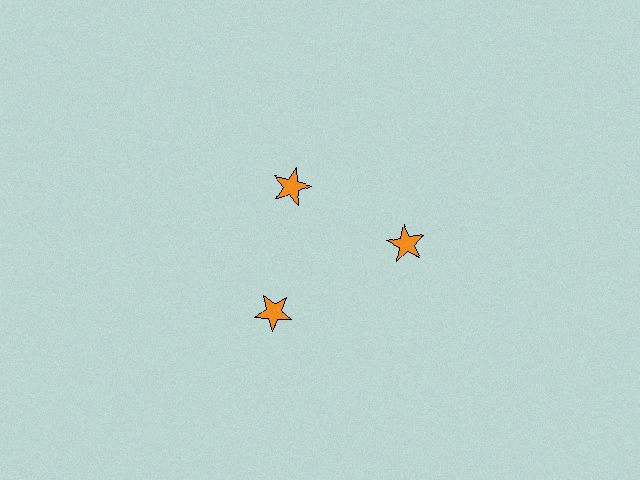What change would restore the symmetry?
The symmetry would be restored by moving it outward, back onto the ring so that all 3 stars sit at equal angles and equal distance from the center.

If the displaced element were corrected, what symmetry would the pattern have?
It would have 3-fold rotational symmetry — the pattern would map onto itself every 120 degrees.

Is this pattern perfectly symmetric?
No. The 3 orange stars are arranged in a ring, but one element near the 11 o'clock position is pulled inward toward the center, breaking the 3-fold rotational symmetry.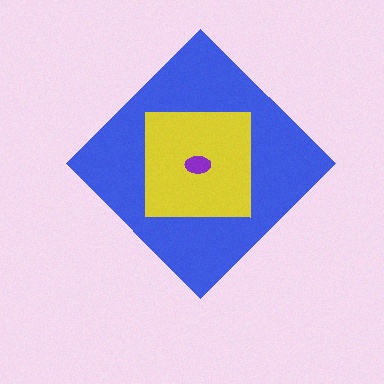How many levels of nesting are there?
3.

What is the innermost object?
The purple ellipse.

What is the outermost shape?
The blue diamond.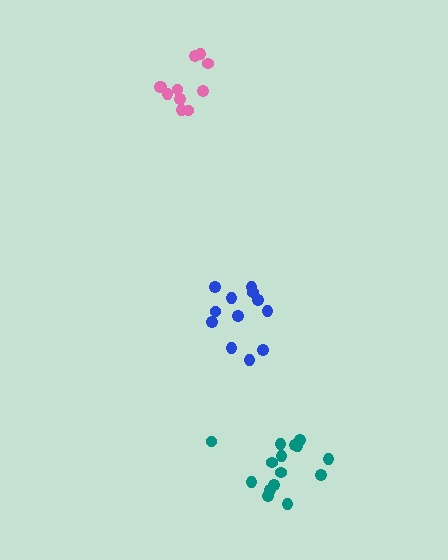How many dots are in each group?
Group 1: 12 dots, Group 2: 15 dots, Group 3: 11 dots (38 total).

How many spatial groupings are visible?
There are 3 spatial groupings.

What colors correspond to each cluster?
The clusters are colored: blue, teal, pink.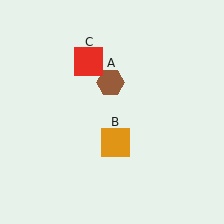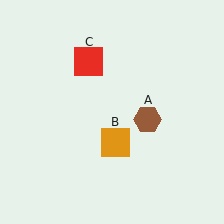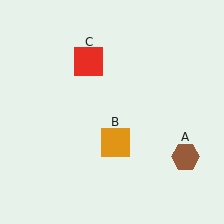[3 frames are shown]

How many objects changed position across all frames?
1 object changed position: brown hexagon (object A).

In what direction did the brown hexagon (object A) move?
The brown hexagon (object A) moved down and to the right.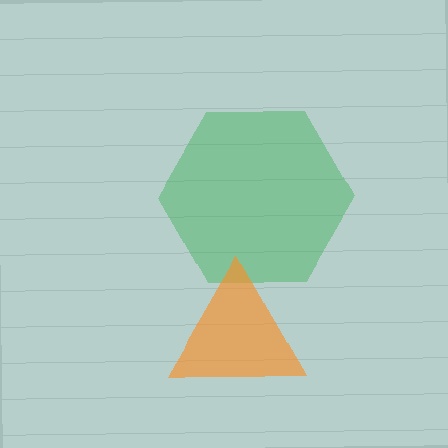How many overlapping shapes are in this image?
There are 2 overlapping shapes in the image.